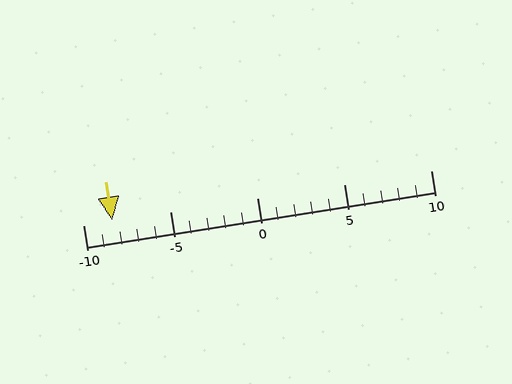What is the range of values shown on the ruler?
The ruler shows values from -10 to 10.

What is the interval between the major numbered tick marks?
The major tick marks are spaced 5 units apart.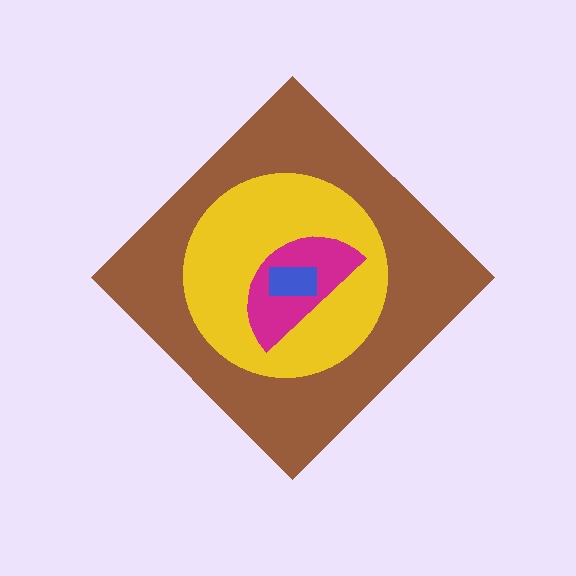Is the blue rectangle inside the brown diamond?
Yes.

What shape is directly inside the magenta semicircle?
The blue rectangle.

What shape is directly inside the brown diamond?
The yellow circle.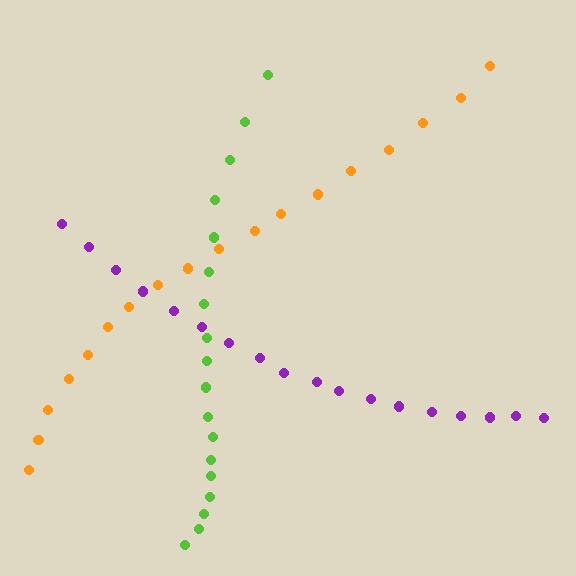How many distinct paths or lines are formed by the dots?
There are 3 distinct paths.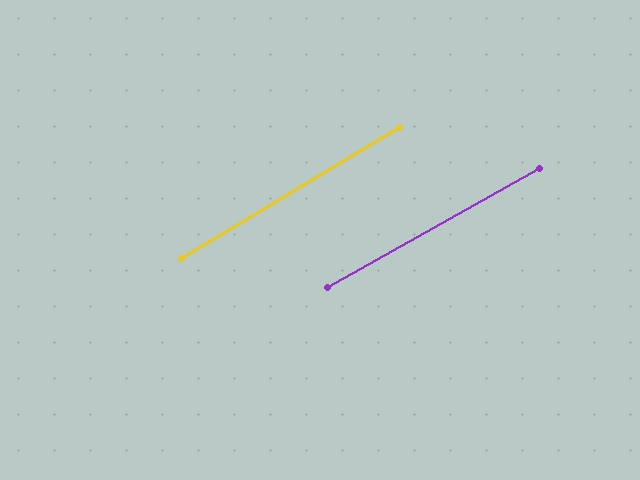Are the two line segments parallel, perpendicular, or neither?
Parallel — their directions differ by only 1.9°.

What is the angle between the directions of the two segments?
Approximately 2 degrees.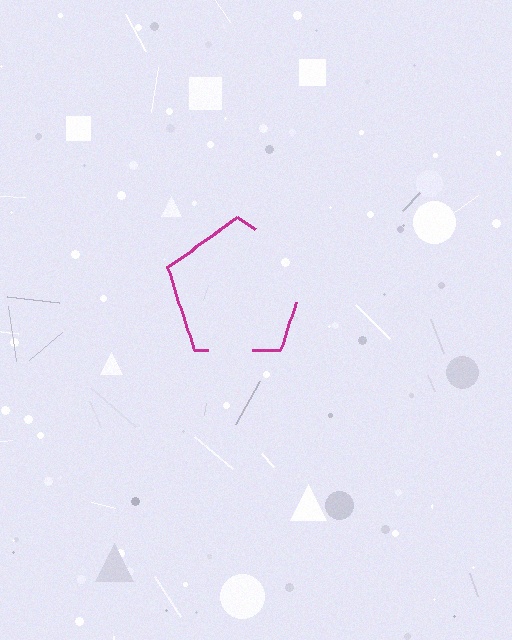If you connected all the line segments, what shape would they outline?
They would outline a pentagon.